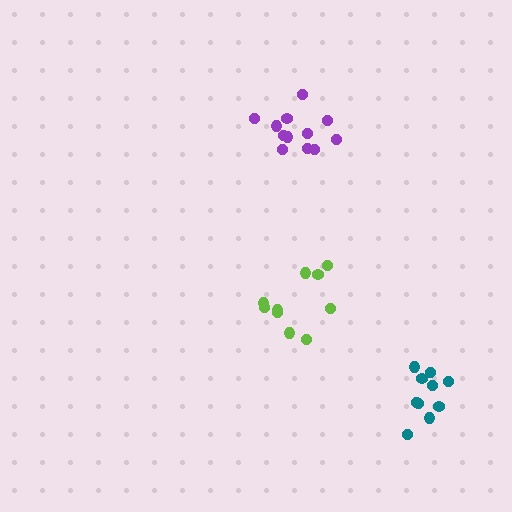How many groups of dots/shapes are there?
There are 3 groups.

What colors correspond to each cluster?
The clusters are colored: teal, purple, lime.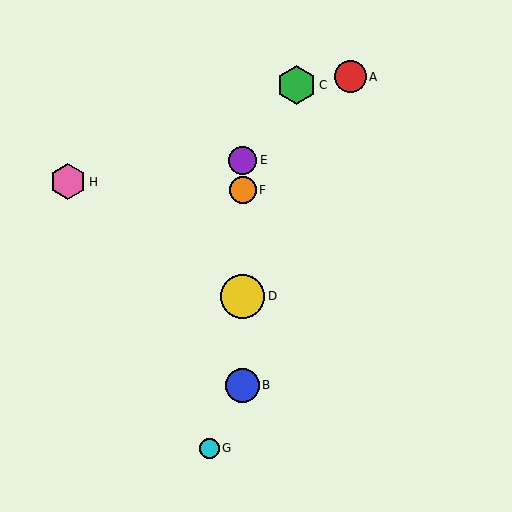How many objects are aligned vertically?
4 objects (B, D, E, F) are aligned vertically.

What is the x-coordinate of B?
Object B is at x≈243.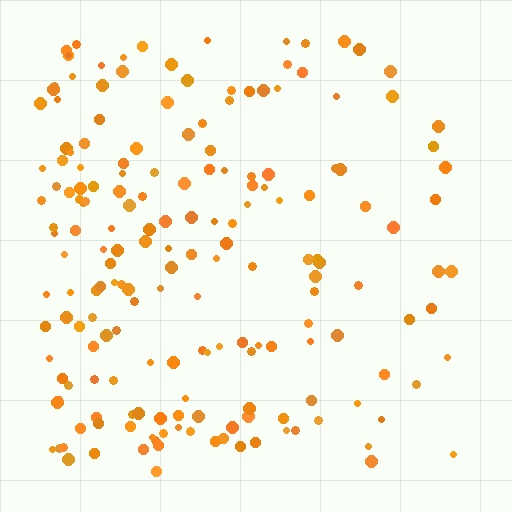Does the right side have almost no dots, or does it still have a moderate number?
Still a moderate number, just noticeably fewer than the left.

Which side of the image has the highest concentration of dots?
The left.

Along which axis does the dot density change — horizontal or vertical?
Horizontal.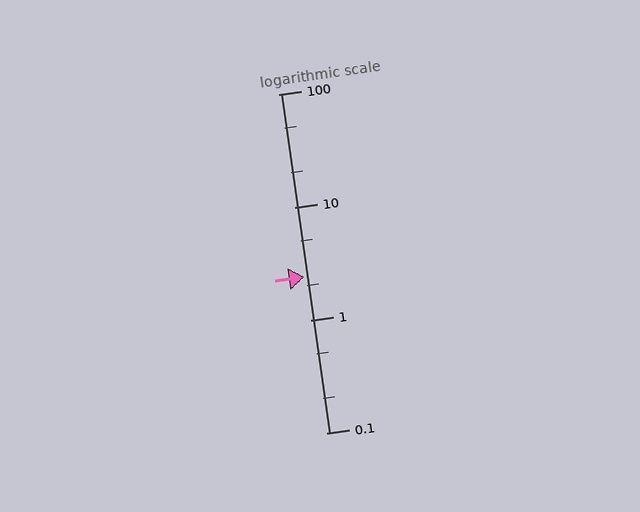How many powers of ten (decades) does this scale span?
The scale spans 3 decades, from 0.1 to 100.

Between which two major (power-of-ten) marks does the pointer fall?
The pointer is between 1 and 10.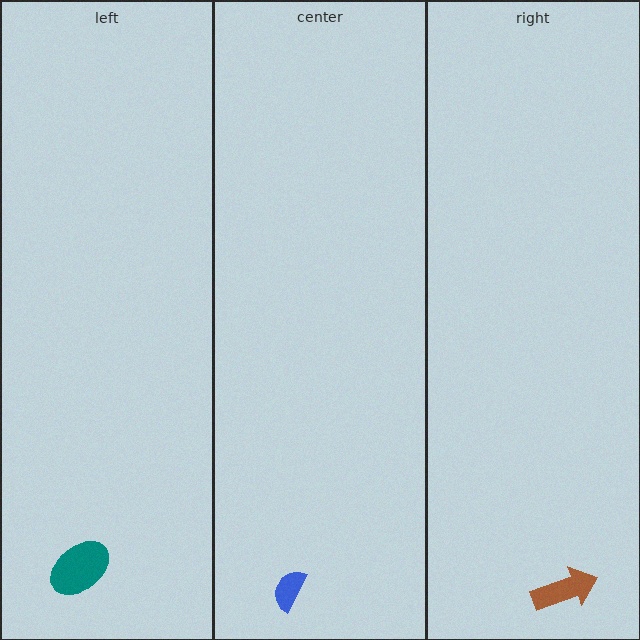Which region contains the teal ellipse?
The left region.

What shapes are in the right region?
The brown arrow.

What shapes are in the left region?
The teal ellipse.